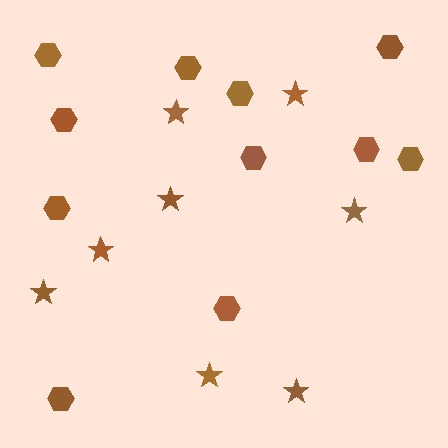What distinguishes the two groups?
There are 2 groups: one group of hexagons (11) and one group of stars (8).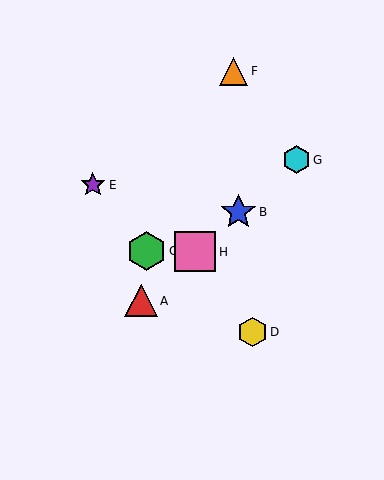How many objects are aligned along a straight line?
4 objects (A, B, G, H) are aligned along a straight line.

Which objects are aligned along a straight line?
Objects A, B, G, H are aligned along a straight line.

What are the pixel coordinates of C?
Object C is at (146, 251).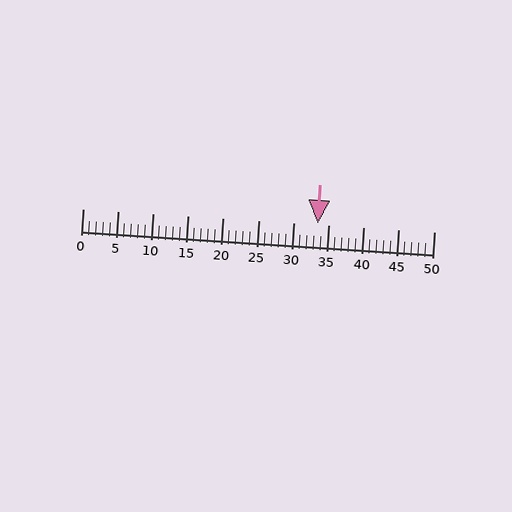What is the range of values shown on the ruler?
The ruler shows values from 0 to 50.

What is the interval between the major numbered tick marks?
The major tick marks are spaced 5 units apart.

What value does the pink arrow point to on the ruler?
The pink arrow points to approximately 33.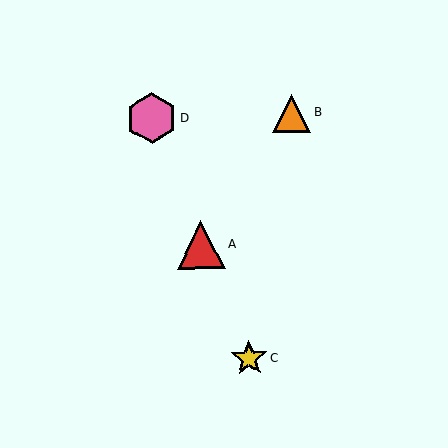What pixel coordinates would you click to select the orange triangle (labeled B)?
Click at (291, 113) to select the orange triangle B.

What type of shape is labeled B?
Shape B is an orange triangle.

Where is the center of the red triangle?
The center of the red triangle is at (201, 245).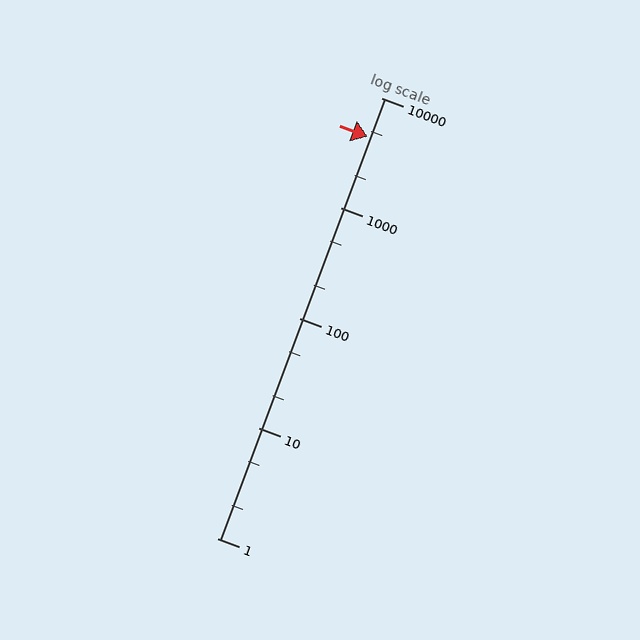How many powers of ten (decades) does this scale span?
The scale spans 4 decades, from 1 to 10000.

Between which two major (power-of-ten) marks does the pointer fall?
The pointer is between 1000 and 10000.